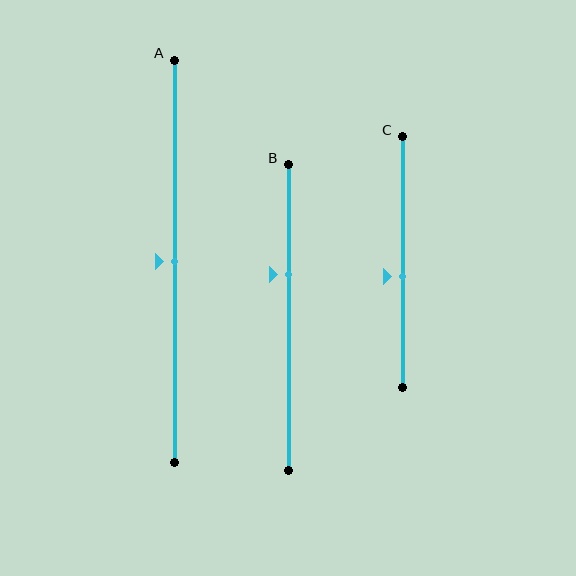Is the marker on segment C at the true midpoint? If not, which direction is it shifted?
No, the marker on segment C is shifted downward by about 5% of the segment length.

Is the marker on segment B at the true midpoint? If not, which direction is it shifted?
No, the marker on segment B is shifted upward by about 14% of the segment length.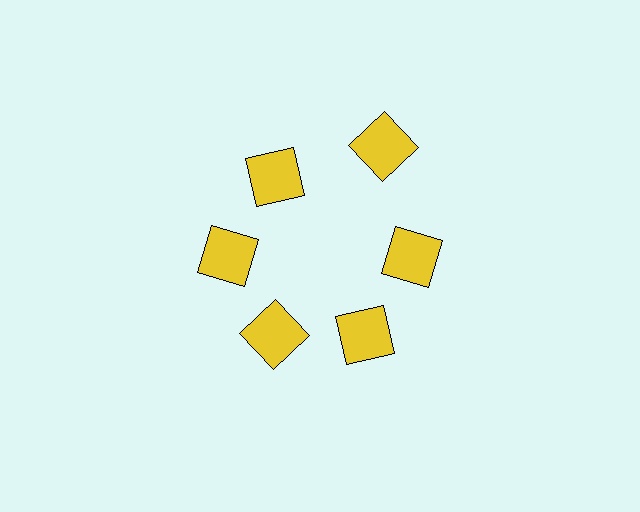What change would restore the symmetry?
The symmetry would be restored by moving it inward, back onto the ring so that all 6 squares sit at equal angles and equal distance from the center.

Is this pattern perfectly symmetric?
No. The 6 yellow squares are arranged in a ring, but one element near the 1 o'clock position is pushed outward from the center, breaking the 6-fold rotational symmetry.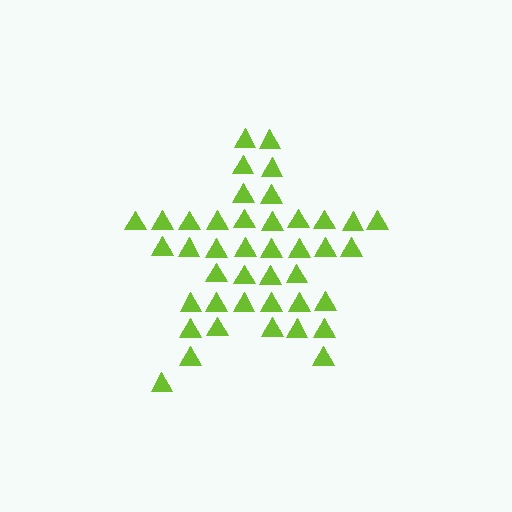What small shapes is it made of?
It is made of small triangles.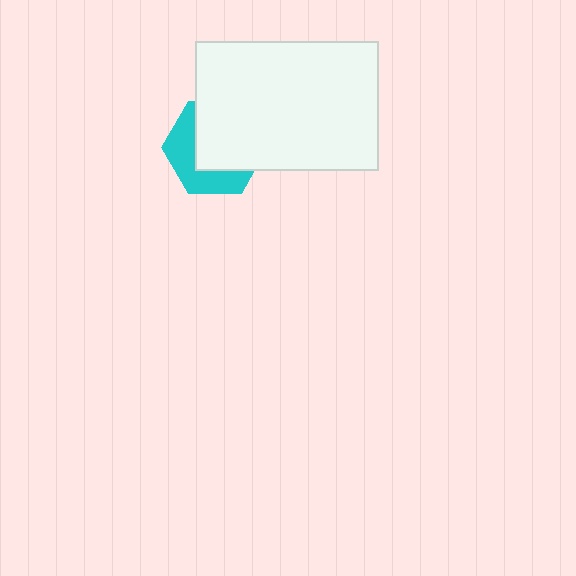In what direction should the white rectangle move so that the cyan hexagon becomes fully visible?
The white rectangle should move toward the upper-right. That is the shortest direction to clear the overlap and leave the cyan hexagon fully visible.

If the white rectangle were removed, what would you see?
You would see the complete cyan hexagon.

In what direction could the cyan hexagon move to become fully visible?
The cyan hexagon could move toward the lower-left. That would shift it out from behind the white rectangle entirely.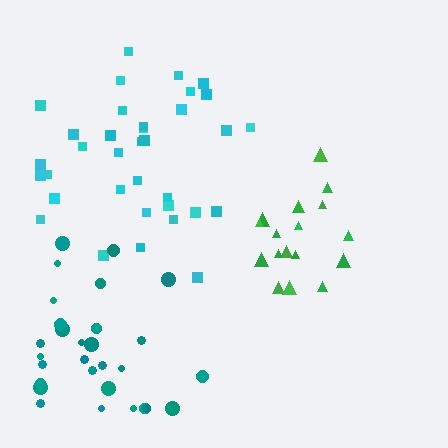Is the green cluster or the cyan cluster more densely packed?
Green.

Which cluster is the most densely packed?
Green.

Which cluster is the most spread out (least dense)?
Teal.